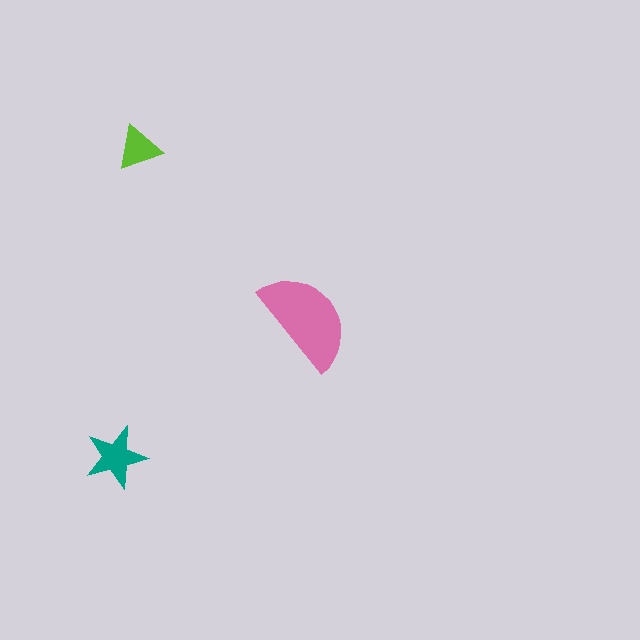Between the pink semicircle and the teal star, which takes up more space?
The pink semicircle.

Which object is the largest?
The pink semicircle.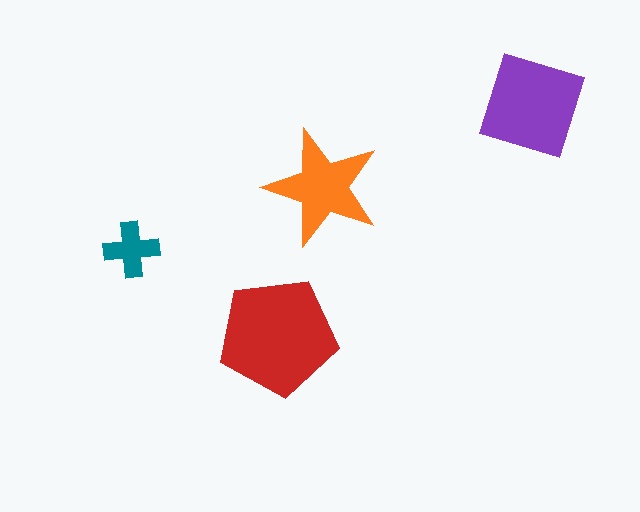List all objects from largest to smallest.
The red pentagon, the purple square, the orange star, the teal cross.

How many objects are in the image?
There are 4 objects in the image.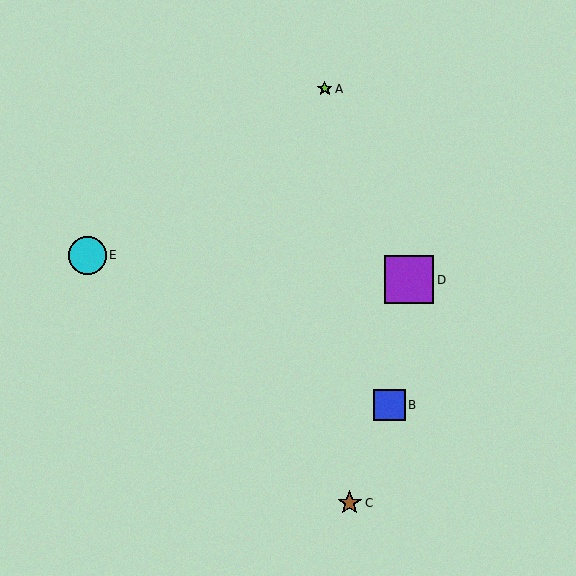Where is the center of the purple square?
The center of the purple square is at (409, 280).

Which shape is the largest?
The purple square (labeled D) is the largest.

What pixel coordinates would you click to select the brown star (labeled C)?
Click at (350, 503) to select the brown star C.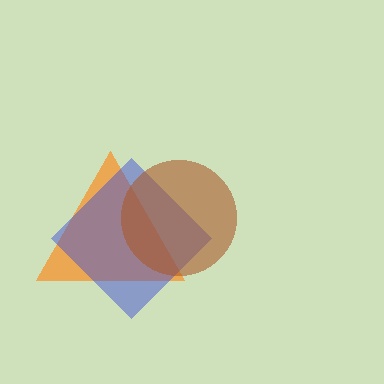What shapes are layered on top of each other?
The layered shapes are: an orange triangle, a blue diamond, a brown circle.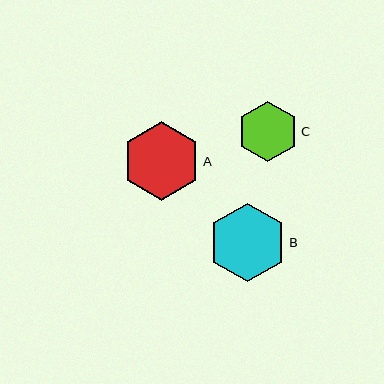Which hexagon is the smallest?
Hexagon C is the smallest with a size of approximately 61 pixels.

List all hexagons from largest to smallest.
From largest to smallest: A, B, C.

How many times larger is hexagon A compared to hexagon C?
Hexagon A is approximately 1.3 times the size of hexagon C.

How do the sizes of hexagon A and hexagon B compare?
Hexagon A and hexagon B are approximately the same size.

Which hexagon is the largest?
Hexagon A is the largest with a size of approximately 78 pixels.